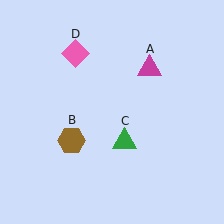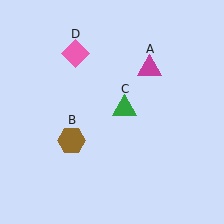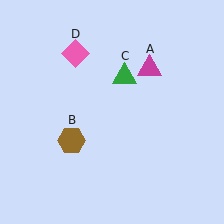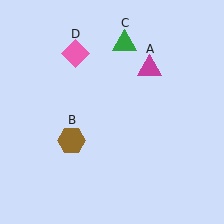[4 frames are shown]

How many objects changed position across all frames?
1 object changed position: green triangle (object C).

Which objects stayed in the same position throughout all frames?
Magenta triangle (object A) and brown hexagon (object B) and pink diamond (object D) remained stationary.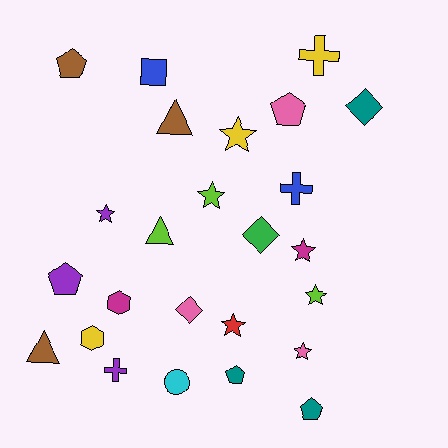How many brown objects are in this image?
There are 3 brown objects.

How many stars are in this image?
There are 7 stars.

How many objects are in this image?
There are 25 objects.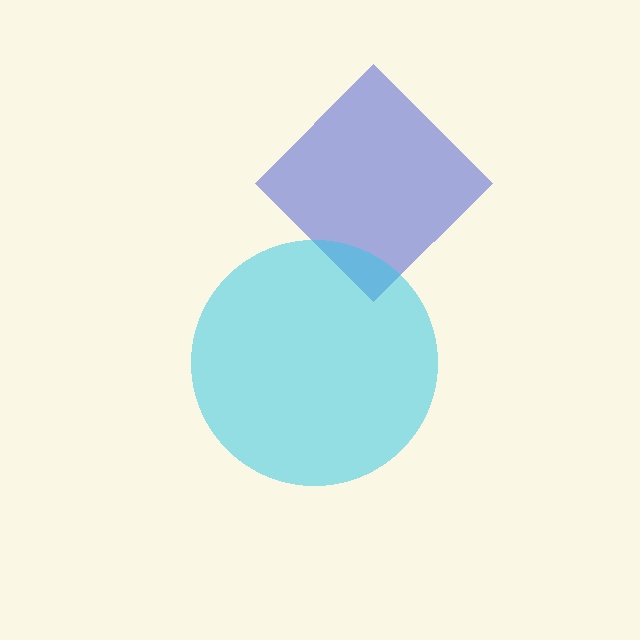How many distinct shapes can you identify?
There are 2 distinct shapes: a blue diamond, a cyan circle.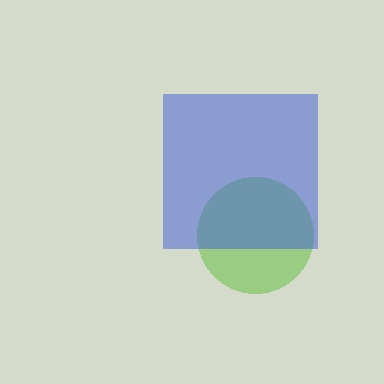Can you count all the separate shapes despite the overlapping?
Yes, there are 2 separate shapes.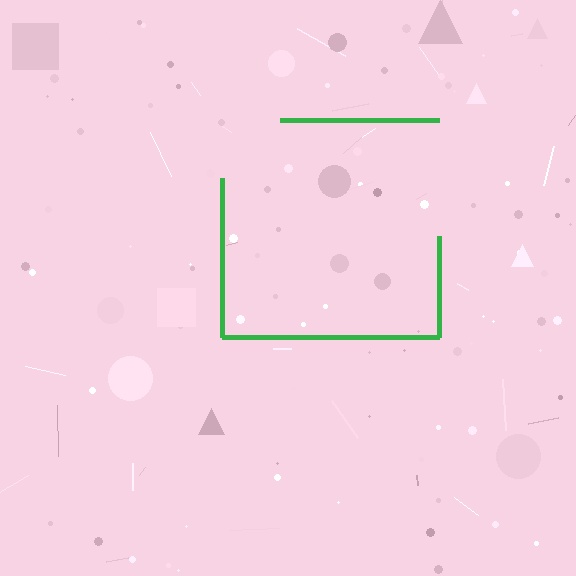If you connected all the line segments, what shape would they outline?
They would outline a square.